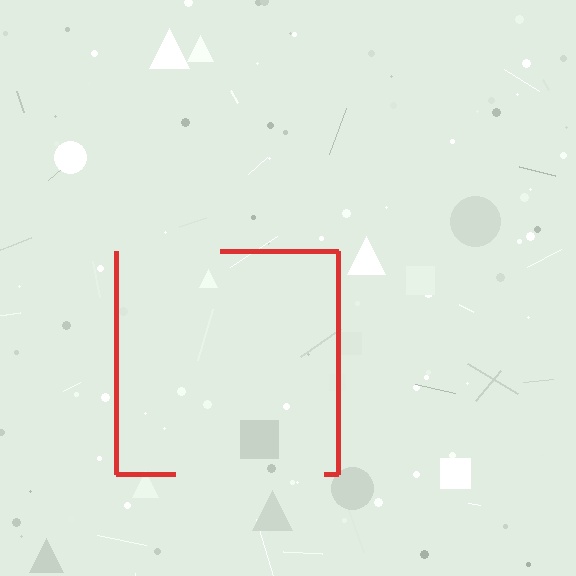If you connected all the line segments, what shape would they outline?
They would outline a square.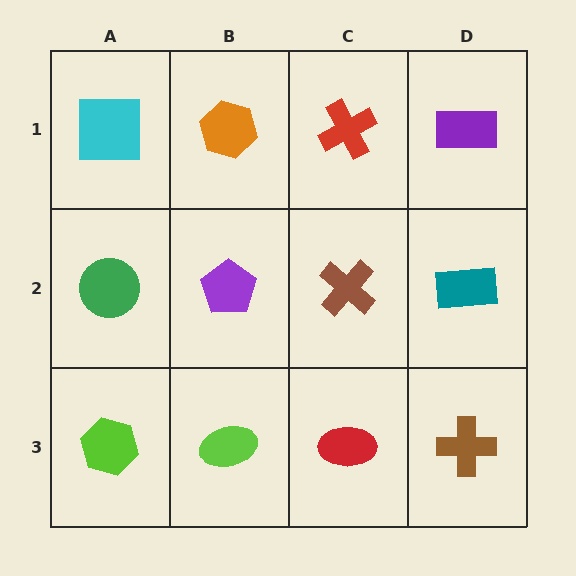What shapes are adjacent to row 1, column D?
A teal rectangle (row 2, column D), a red cross (row 1, column C).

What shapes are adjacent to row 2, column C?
A red cross (row 1, column C), a red ellipse (row 3, column C), a purple pentagon (row 2, column B), a teal rectangle (row 2, column D).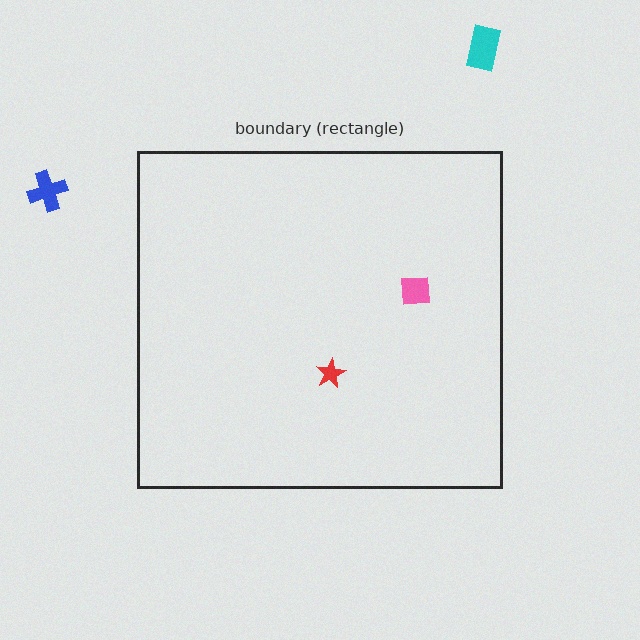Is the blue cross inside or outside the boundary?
Outside.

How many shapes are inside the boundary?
2 inside, 2 outside.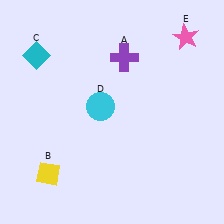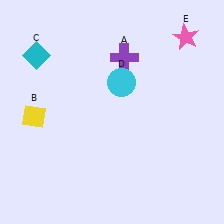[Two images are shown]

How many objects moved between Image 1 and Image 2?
2 objects moved between the two images.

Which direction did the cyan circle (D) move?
The cyan circle (D) moved up.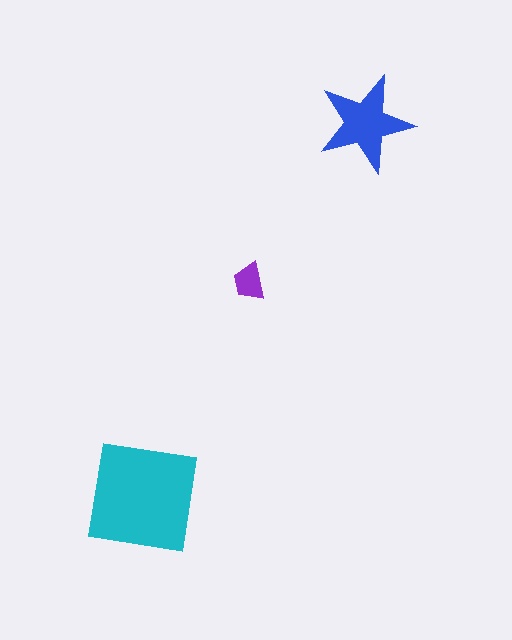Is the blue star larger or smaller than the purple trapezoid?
Larger.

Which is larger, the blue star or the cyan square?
The cyan square.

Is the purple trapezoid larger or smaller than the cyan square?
Smaller.